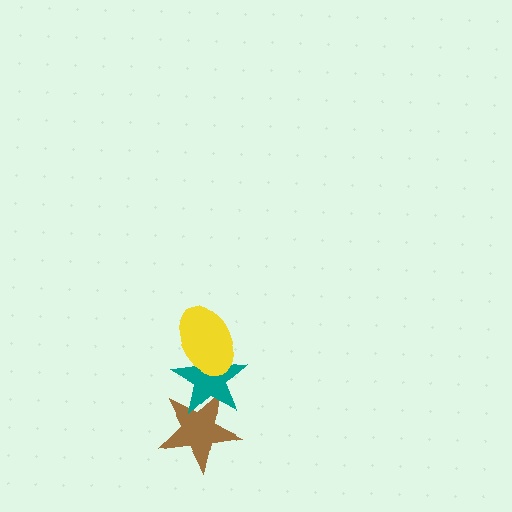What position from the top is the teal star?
The teal star is 2nd from the top.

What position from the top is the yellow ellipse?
The yellow ellipse is 1st from the top.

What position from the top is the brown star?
The brown star is 3rd from the top.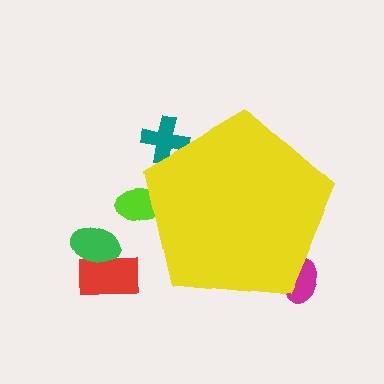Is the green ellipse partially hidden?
No, the green ellipse is fully visible.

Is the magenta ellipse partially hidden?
Yes, the magenta ellipse is partially hidden behind the yellow pentagon.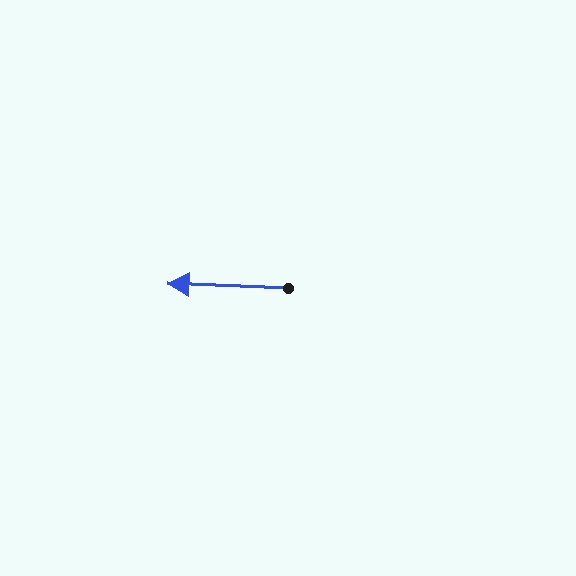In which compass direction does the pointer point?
West.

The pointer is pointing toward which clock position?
Roughly 9 o'clock.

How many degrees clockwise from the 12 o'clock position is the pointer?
Approximately 272 degrees.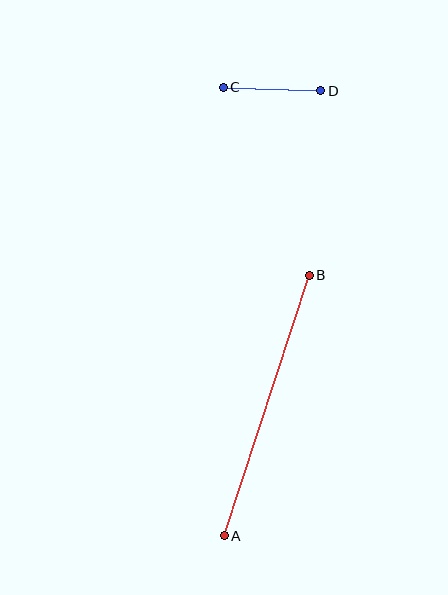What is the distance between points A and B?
The distance is approximately 274 pixels.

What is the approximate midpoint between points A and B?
The midpoint is at approximately (267, 405) pixels.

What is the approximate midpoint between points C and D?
The midpoint is at approximately (272, 89) pixels.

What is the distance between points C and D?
The distance is approximately 97 pixels.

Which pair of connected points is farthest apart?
Points A and B are farthest apart.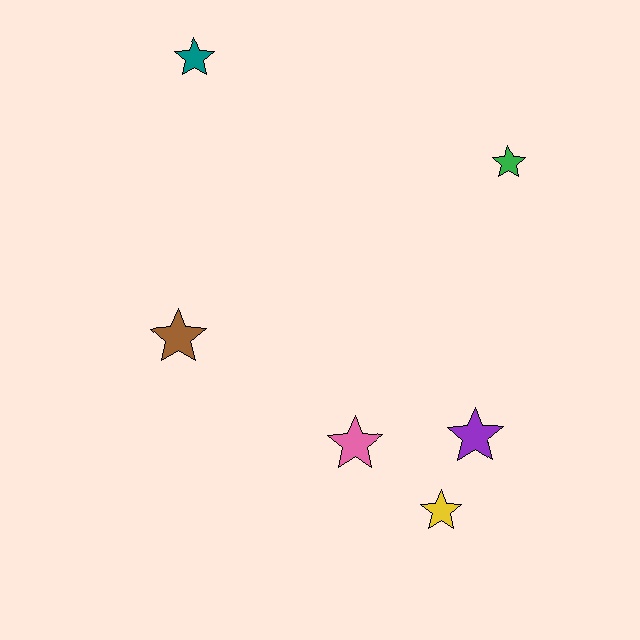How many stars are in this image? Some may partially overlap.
There are 6 stars.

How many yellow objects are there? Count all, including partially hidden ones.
There is 1 yellow object.